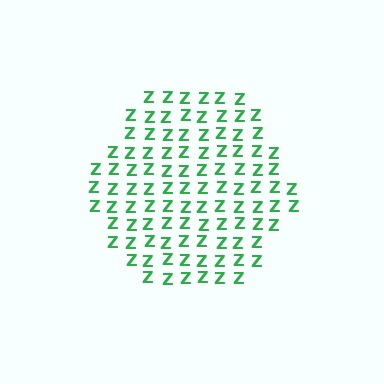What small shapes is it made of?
It is made of small letter Z's.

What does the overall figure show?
The overall figure shows a hexagon.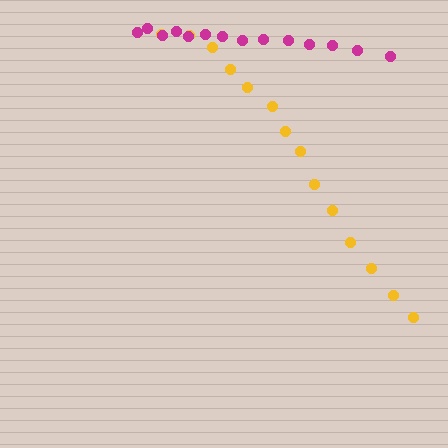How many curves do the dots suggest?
There are 2 distinct paths.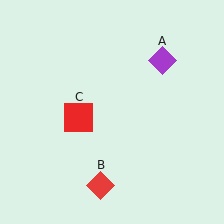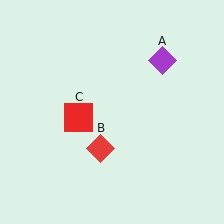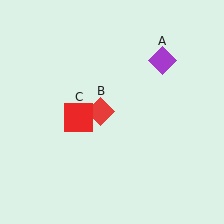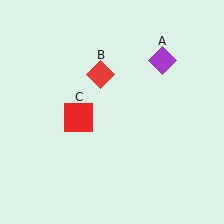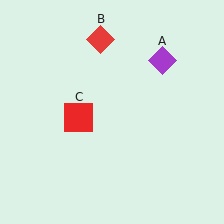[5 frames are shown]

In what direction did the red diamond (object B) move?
The red diamond (object B) moved up.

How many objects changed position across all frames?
1 object changed position: red diamond (object B).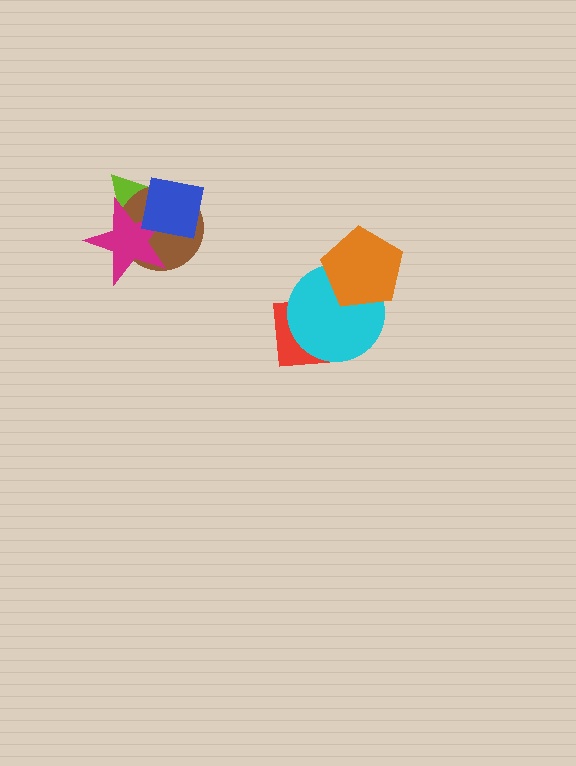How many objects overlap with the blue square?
3 objects overlap with the blue square.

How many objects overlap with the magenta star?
3 objects overlap with the magenta star.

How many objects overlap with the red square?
1 object overlaps with the red square.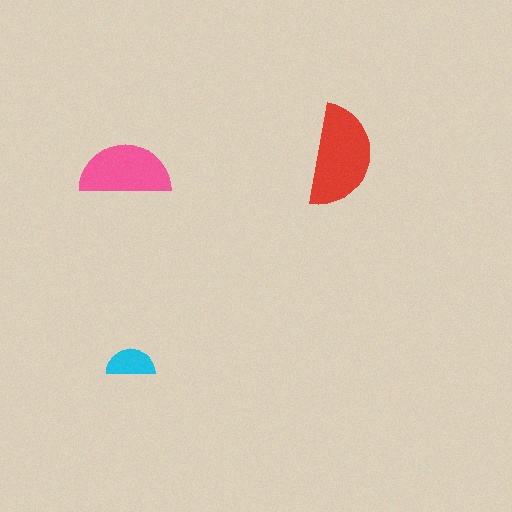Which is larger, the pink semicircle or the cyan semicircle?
The pink one.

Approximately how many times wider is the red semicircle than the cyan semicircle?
About 2 times wider.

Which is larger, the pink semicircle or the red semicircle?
The red one.